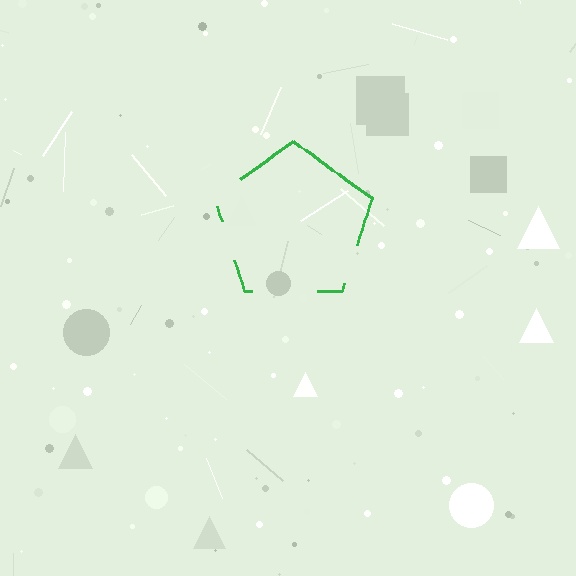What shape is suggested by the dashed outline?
The dashed outline suggests a pentagon.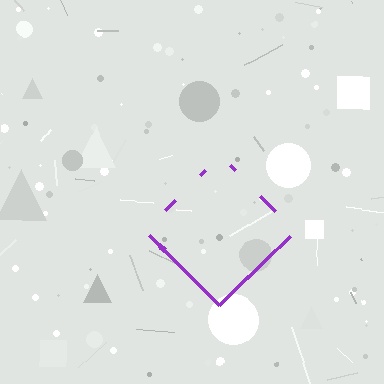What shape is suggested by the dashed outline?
The dashed outline suggests a diamond.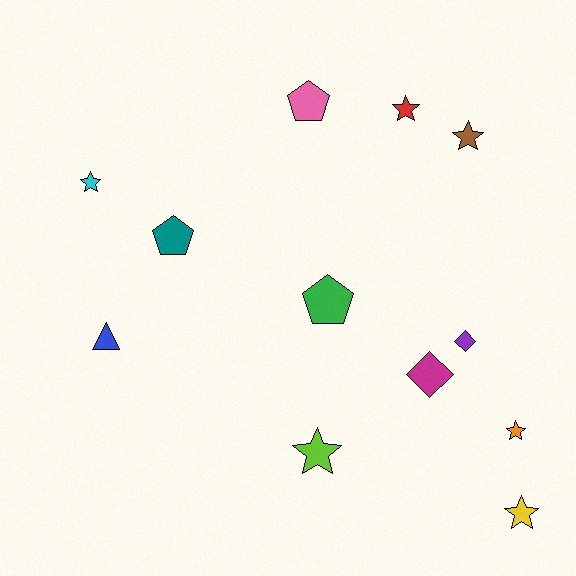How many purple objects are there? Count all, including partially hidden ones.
There is 1 purple object.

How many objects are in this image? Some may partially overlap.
There are 12 objects.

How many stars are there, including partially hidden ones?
There are 6 stars.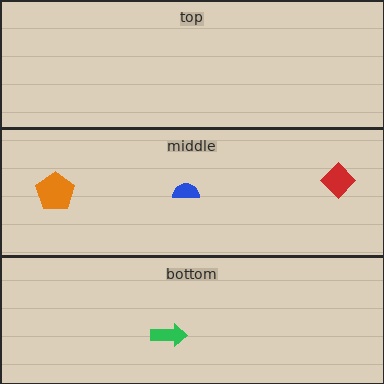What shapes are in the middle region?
The red diamond, the blue semicircle, the orange pentagon.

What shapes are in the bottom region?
The green arrow.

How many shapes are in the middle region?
3.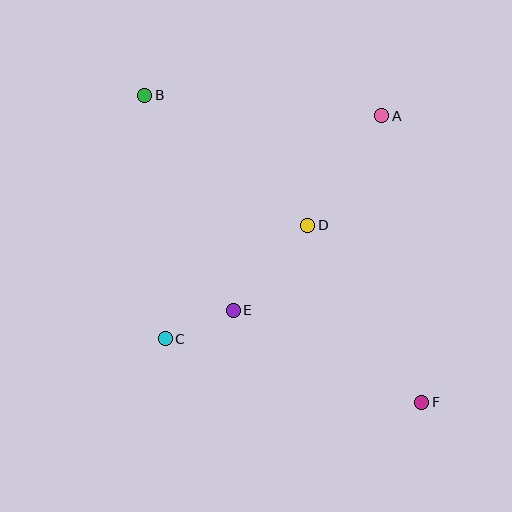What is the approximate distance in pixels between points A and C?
The distance between A and C is approximately 311 pixels.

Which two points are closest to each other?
Points C and E are closest to each other.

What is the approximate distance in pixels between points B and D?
The distance between B and D is approximately 208 pixels.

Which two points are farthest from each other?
Points B and F are farthest from each other.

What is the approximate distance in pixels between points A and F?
The distance between A and F is approximately 289 pixels.